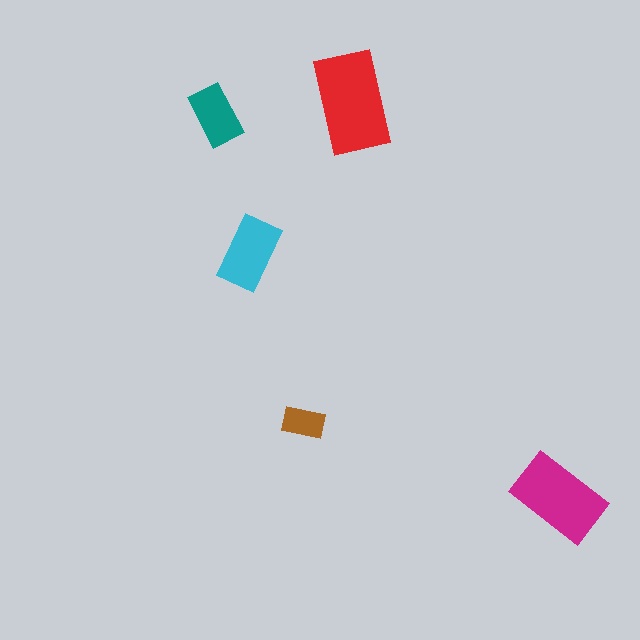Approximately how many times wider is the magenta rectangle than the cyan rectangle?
About 1.5 times wider.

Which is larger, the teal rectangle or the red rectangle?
The red one.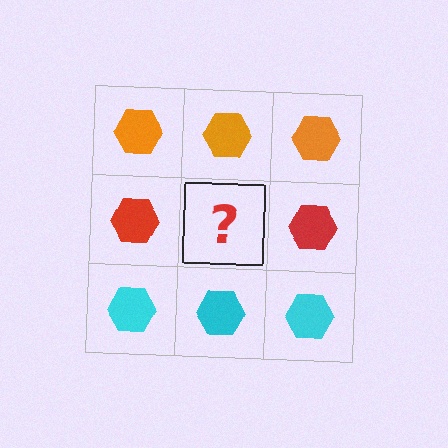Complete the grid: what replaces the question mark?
The question mark should be replaced with a red hexagon.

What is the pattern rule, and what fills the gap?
The rule is that each row has a consistent color. The gap should be filled with a red hexagon.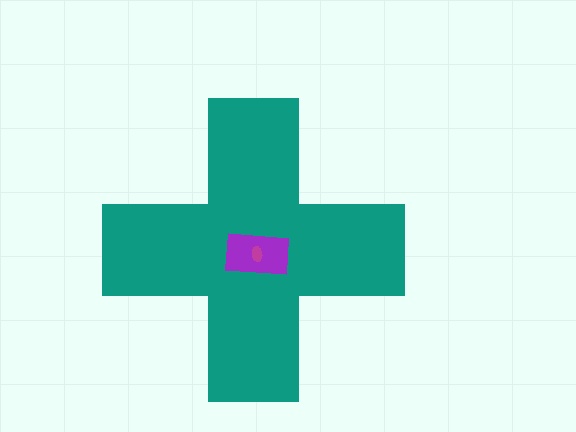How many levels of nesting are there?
3.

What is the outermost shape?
The teal cross.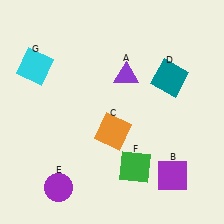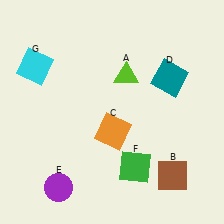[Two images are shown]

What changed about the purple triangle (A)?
In Image 1, A is purple. In Image 2, it changed to lime.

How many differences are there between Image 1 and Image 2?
There are 2 differences between the two images.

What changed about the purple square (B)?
In Image 1, B is purple. In Image 2, it changed to brown.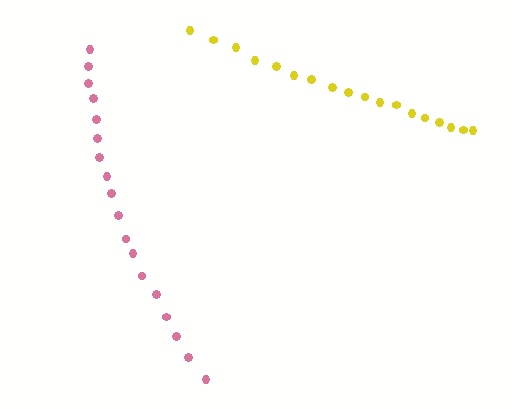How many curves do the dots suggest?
There are 2 distinct paths.